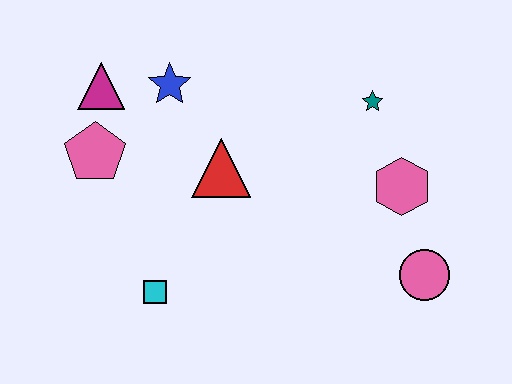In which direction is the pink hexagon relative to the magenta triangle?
The pink hexagon is to the right of the magenta triangle.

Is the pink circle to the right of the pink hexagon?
Yes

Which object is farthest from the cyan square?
The teal star is farthest from the cyan square.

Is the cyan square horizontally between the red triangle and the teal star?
No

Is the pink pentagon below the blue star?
Yes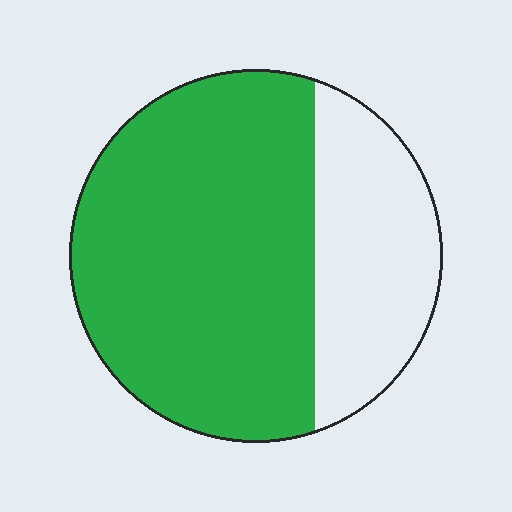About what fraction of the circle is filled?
About two thirds (2/3).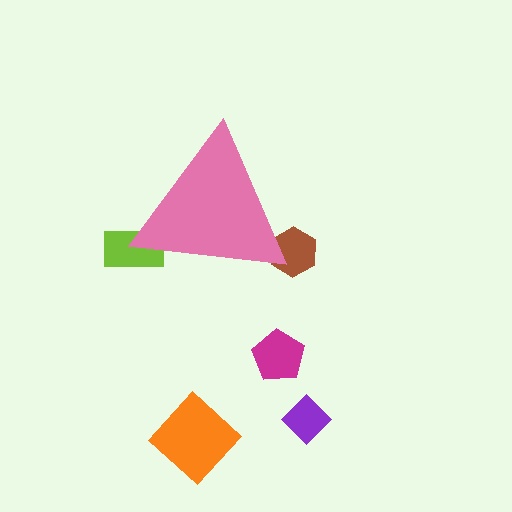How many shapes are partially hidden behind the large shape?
2 shapes are partially hidden.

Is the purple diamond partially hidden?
No, the purple diamond is fully visible.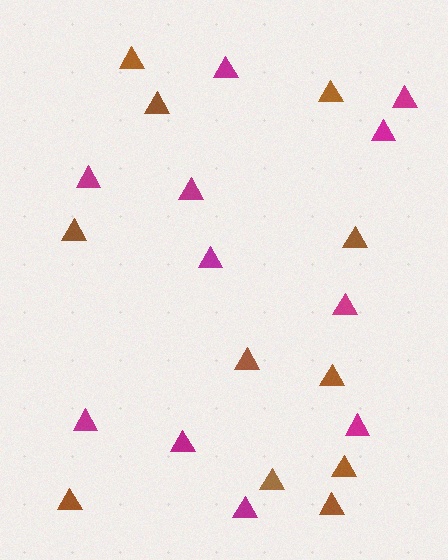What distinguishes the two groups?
There are 2 groups: one group of magenta triangles (11) and one group of brown triangles (11).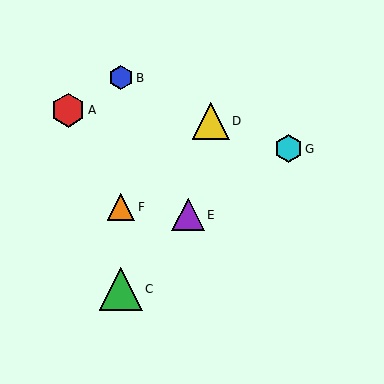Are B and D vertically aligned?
No, B is at x≈121 and D is at x≈211.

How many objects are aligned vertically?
3 objects (B, C, F) are aligned vertically.